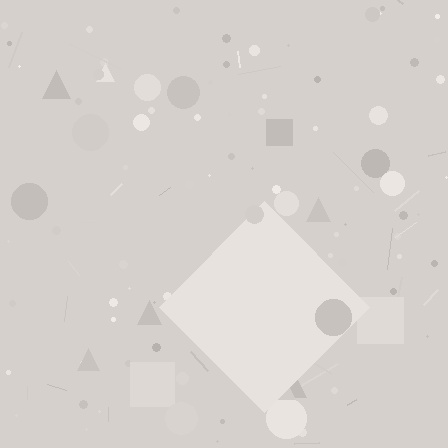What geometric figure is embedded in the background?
A diamond is embedded in the background.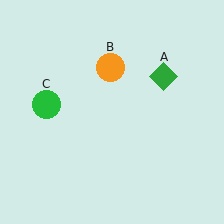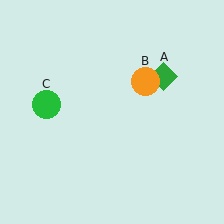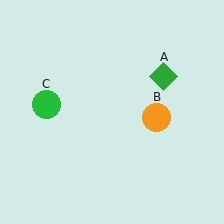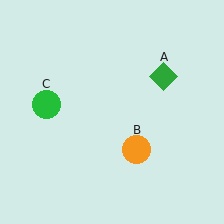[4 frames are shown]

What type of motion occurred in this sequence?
The orange circle (object B) rotated clockwise around the center of the scene.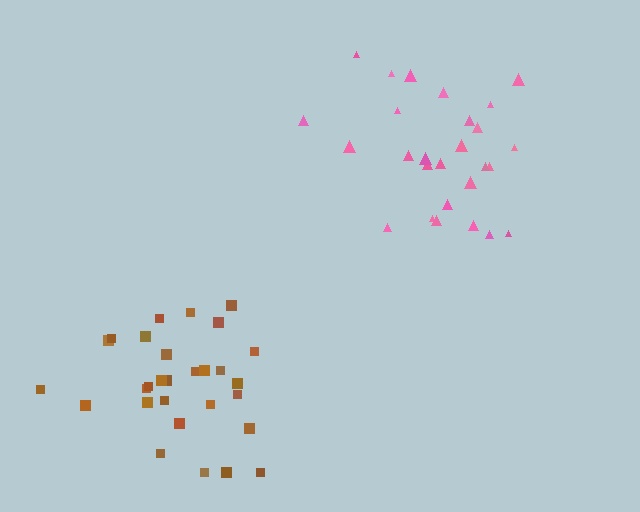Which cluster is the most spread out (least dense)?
Brown.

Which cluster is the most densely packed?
Pink.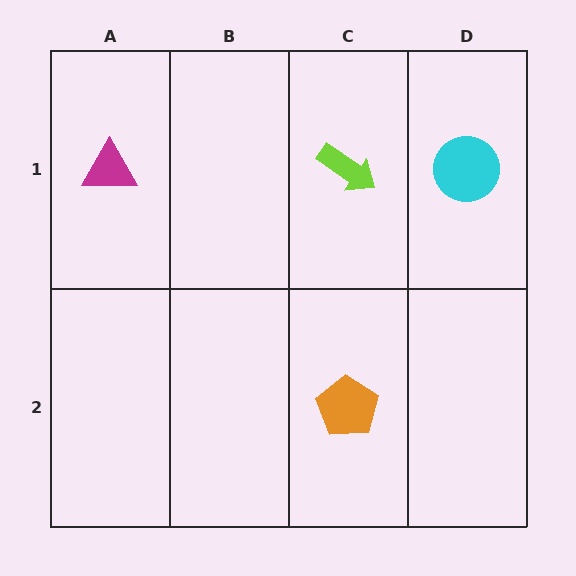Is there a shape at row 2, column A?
No, that cell is empty.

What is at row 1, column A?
A magenta triangle.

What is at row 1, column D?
A cyan circle.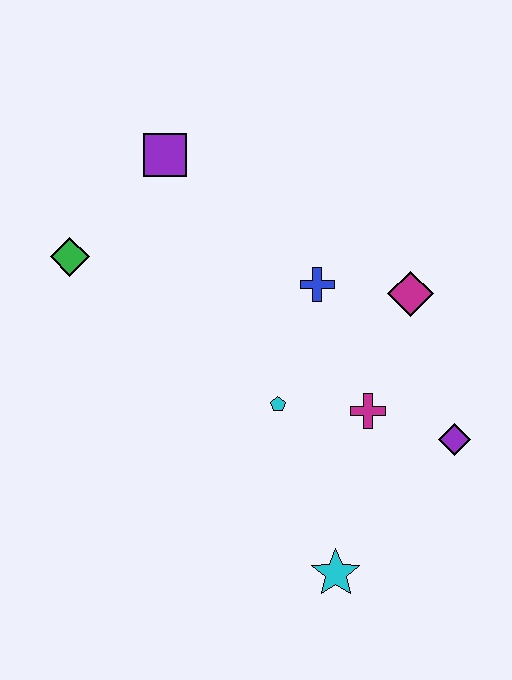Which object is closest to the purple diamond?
The magenta cross is closest to the purple diamond.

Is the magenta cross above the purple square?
No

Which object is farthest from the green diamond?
The purple diamond is farthest from the green diamond.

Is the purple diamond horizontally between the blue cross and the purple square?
No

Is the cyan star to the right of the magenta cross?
No